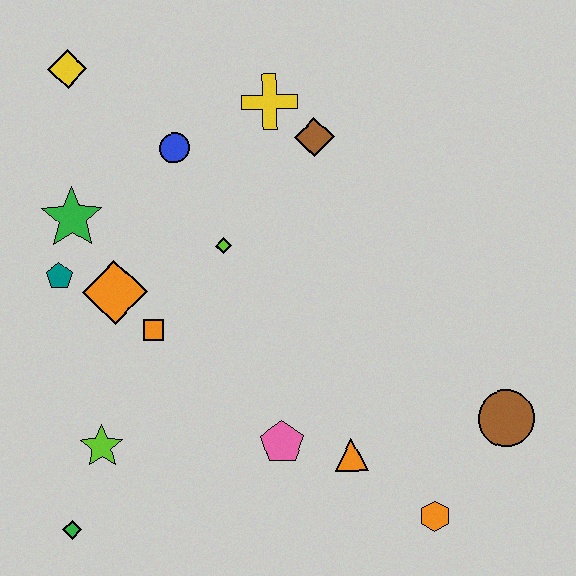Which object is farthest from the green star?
The brown circle is farthest from the green star.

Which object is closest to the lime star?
The green diamond is closest to the lime star.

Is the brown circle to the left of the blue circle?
No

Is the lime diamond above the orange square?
Yes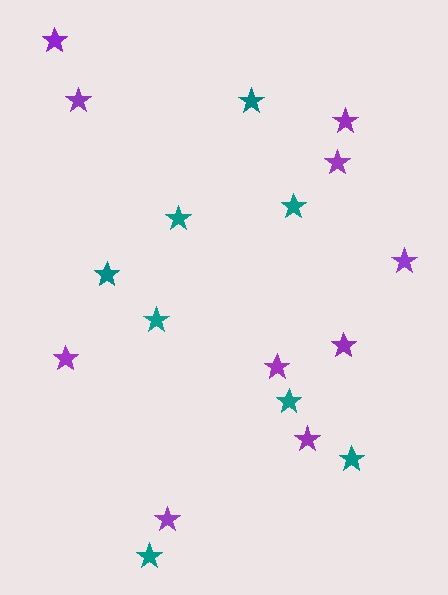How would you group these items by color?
There are 2 groups: one group of teal stars (8) and one group of purple stars (10).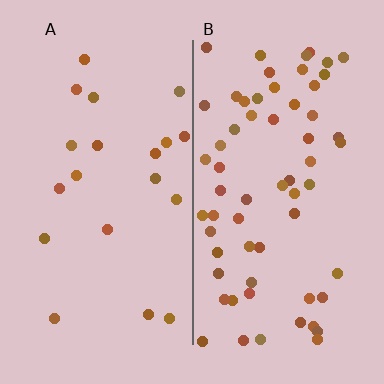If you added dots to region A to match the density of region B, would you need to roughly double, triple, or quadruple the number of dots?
Approximately triple.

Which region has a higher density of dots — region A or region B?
B (the right).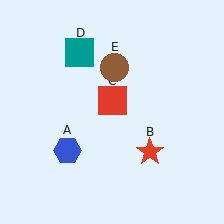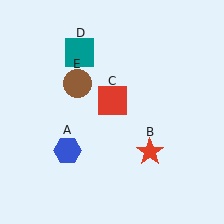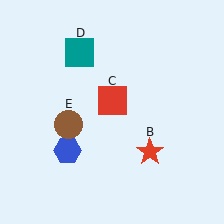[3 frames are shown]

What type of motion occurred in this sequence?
The brown circle (object E) rotated counterclockwise around the center of the scene.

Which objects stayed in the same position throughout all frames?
Blue hexagon (object A) and red star (object B) and red square (object C) and teal square (object D) remained stationary.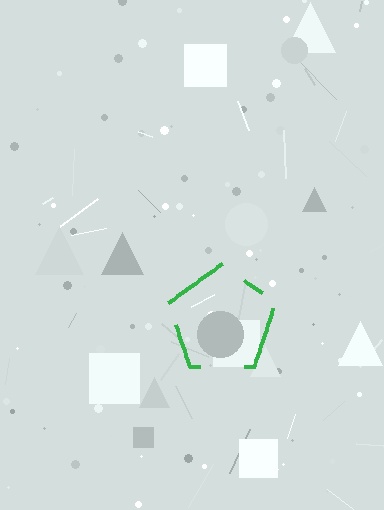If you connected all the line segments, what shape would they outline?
They would outline a pentagon.